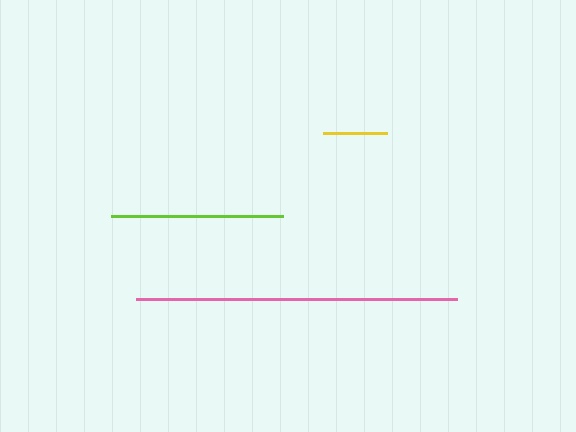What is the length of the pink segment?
The pink segment is approximately 322 pixels long.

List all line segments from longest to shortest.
From longest to shortest: pink, lime, yellow.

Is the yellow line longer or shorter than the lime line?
The lime line is longer than the yellow line.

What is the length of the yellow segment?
The yellow segment is approximately 64 pixels long.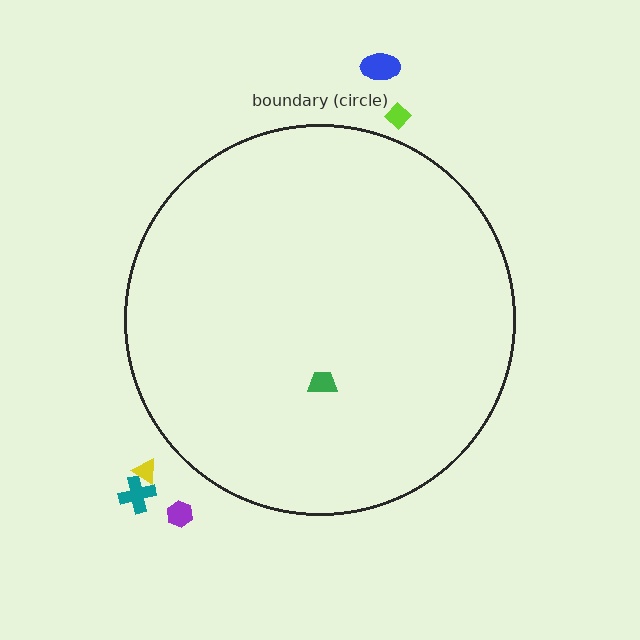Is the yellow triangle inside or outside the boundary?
Outside.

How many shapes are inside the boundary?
1 inside, 5 outside.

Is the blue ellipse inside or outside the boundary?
Outside.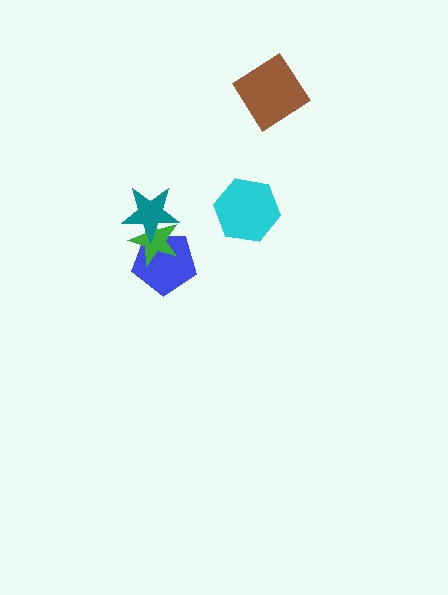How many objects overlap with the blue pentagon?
2 objects overlap with the blue pentagon.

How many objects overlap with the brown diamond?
0 objects overlap with the brown diamond.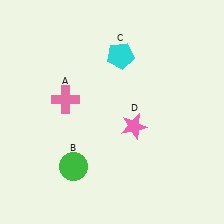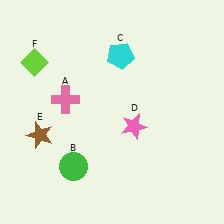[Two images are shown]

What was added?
A brown star (E), a lime diamond (F) were added in Image 2.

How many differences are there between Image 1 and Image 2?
There are 2 differences between the two images.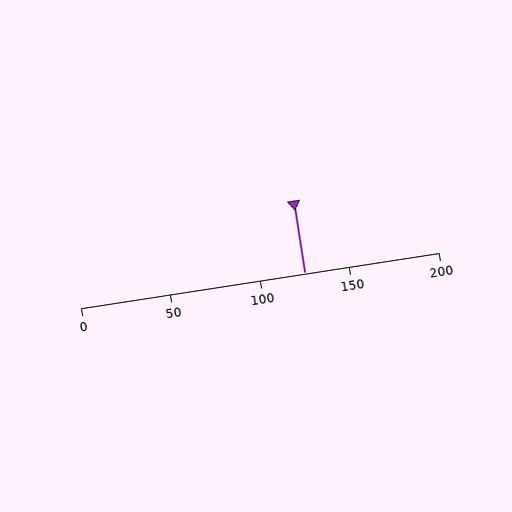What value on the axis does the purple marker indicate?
The marker indicates approximately 125.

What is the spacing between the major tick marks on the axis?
The major ticks are spaced 50 apart.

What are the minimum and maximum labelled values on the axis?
The axis runs from 0 to 200.